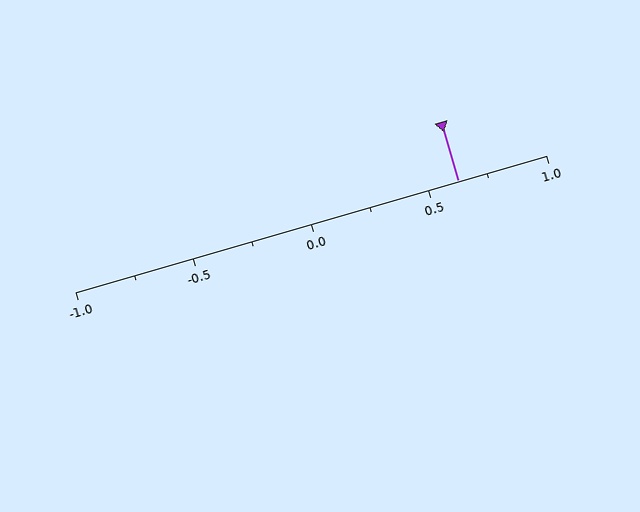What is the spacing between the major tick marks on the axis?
The major ticks are spaced 0.5 apart.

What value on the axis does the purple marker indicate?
The marker indicates approximately 0.62.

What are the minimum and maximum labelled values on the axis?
The axis runs from -1.0 to 1.0.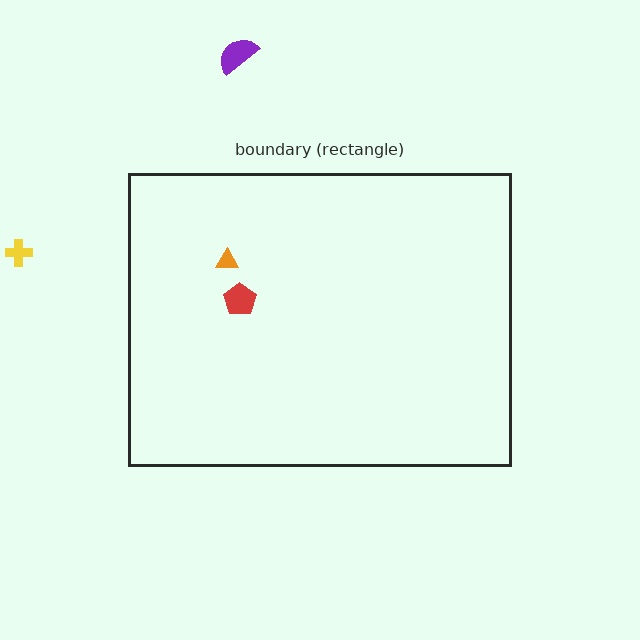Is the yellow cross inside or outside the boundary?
Outside.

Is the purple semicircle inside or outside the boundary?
Outside.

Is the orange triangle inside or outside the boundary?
Inside.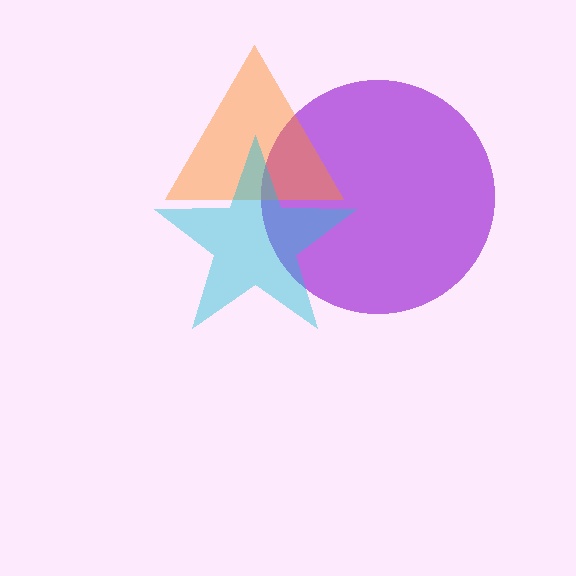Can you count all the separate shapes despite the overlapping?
Yes, there are 3 separate shapes.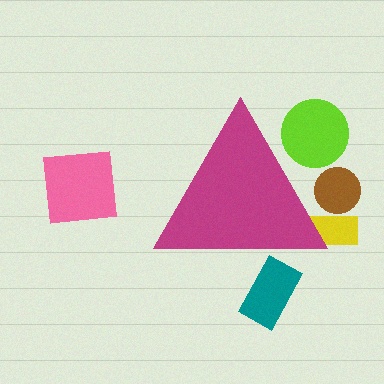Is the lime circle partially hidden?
Yes, the lime circle is partially hidden behind the magenta triangle.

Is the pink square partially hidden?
No, the pink square is fully visible.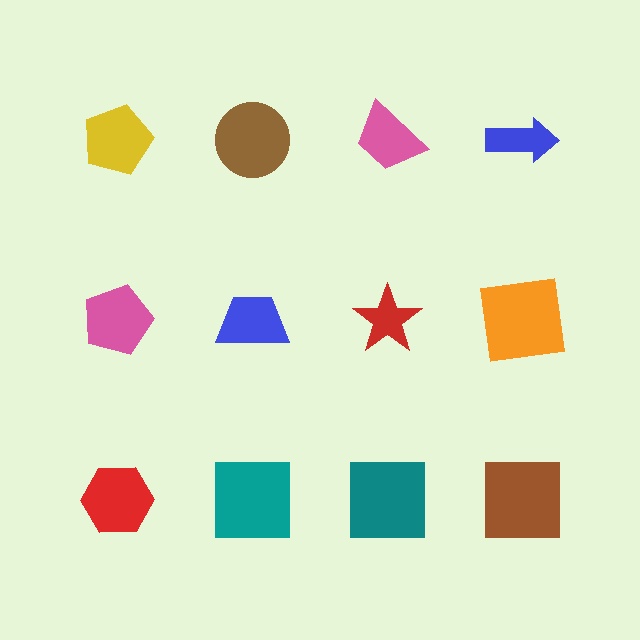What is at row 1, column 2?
A brown circle.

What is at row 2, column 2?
A blue trapezoid.